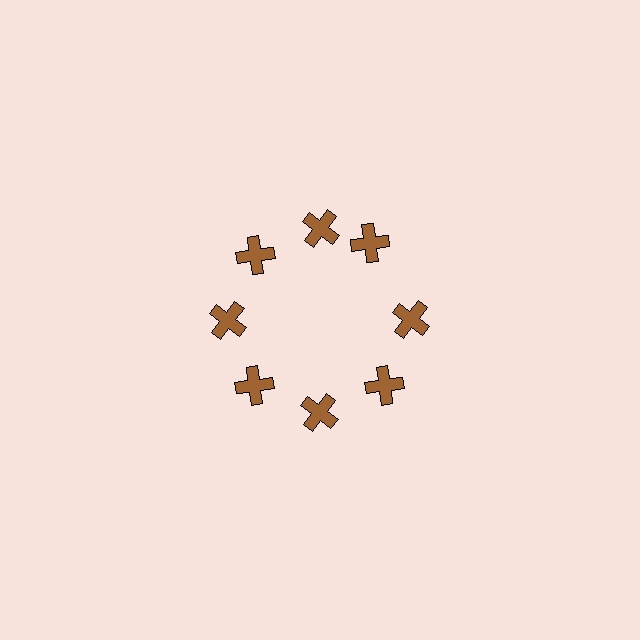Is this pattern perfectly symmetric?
No. The 8 brown crosses are arranged in a ring, but one element near the 2 o'clock position is rotated out of alignment along the ring, breaking the 8-fold rotational symmetry.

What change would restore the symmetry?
The symmetry would be restored by rotating it back into even spacing with its neighbors so that all 8 crosses sit at equal angles and equal distance from the center.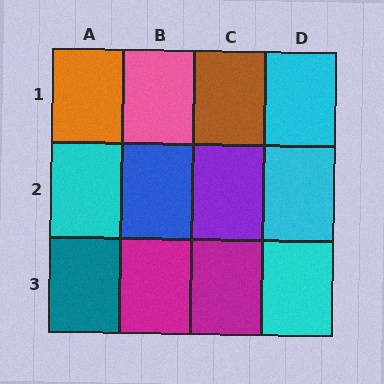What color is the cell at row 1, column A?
Orange.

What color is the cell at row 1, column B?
Pink.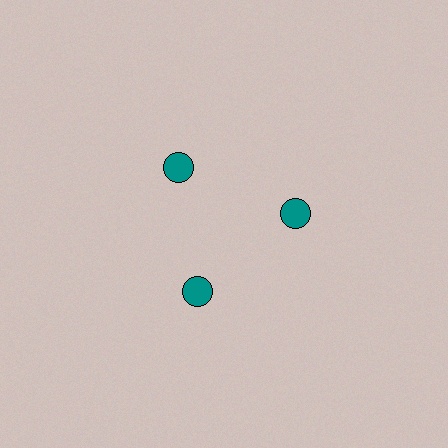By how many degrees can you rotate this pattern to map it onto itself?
The pattern maps onto itself every 120 degrees of rotation.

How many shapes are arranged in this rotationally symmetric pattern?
There are 3 shapes, arranged in 3 groups of 1.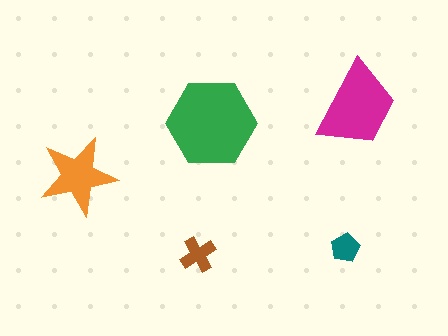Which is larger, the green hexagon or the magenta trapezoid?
The green hexagon.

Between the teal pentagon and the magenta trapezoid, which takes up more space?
The magenta trapezoid.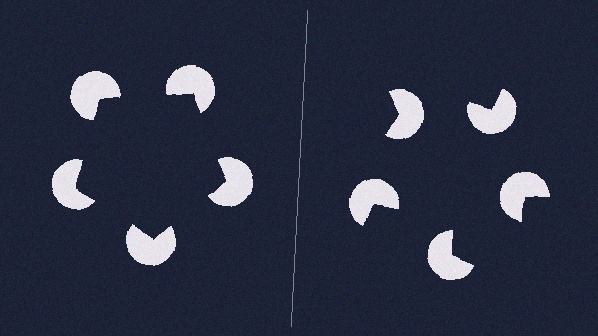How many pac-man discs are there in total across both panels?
10 — 5 on each side.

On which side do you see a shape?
An illusory pentagon appears on the left side. On the right side the wedge cuts are rotated, so no coherent shape forms.